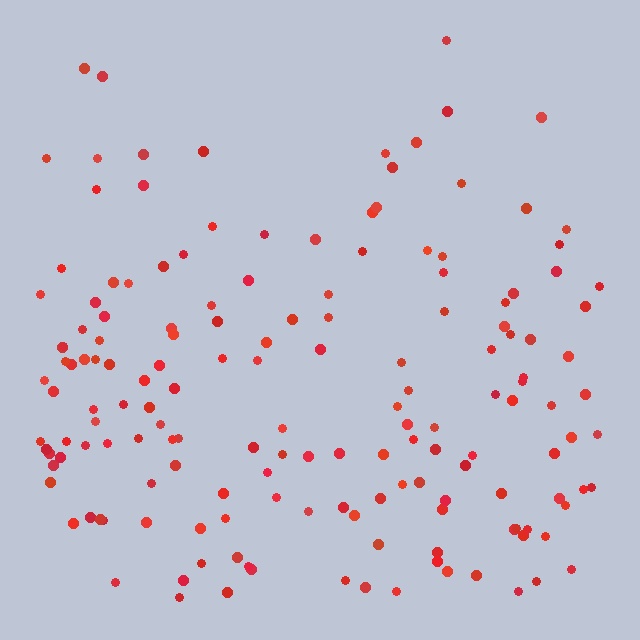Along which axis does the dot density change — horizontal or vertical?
Vertical.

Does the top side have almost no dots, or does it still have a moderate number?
Still a moderate number, just noticeably fewer than the bottom.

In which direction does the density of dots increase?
From top to bottom, with the bottom side densest.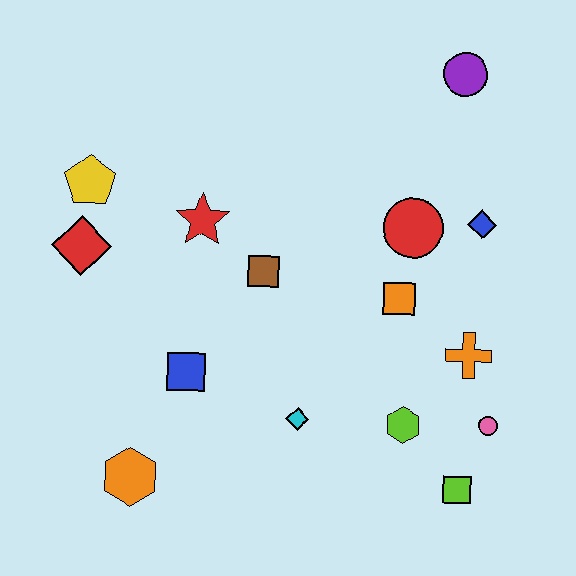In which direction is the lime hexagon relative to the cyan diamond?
The lime hexagon is to the right of the cyan diamond.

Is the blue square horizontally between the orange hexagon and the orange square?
Yes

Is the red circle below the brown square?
No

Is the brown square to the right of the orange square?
No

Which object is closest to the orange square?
The red circle is closest to the orange square.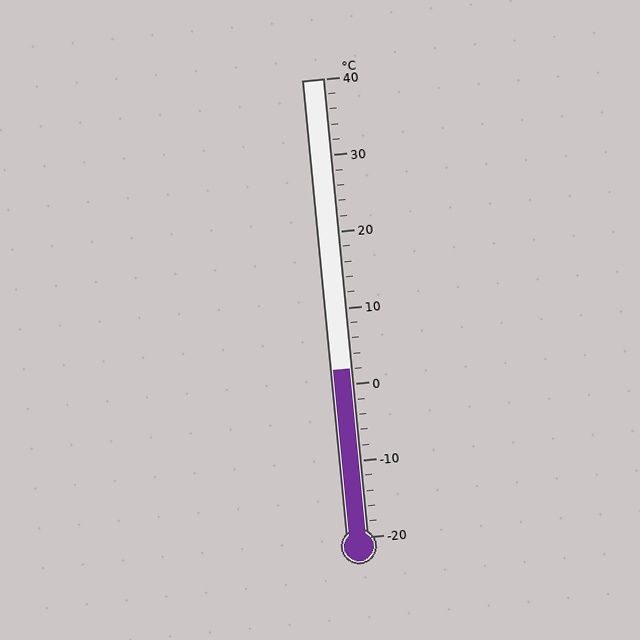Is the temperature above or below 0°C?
The temperature is above 0°C.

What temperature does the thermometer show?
The thermometer shows approximately 2°C.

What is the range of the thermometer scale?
The thermometer scale ranges from -20°C to 40°C.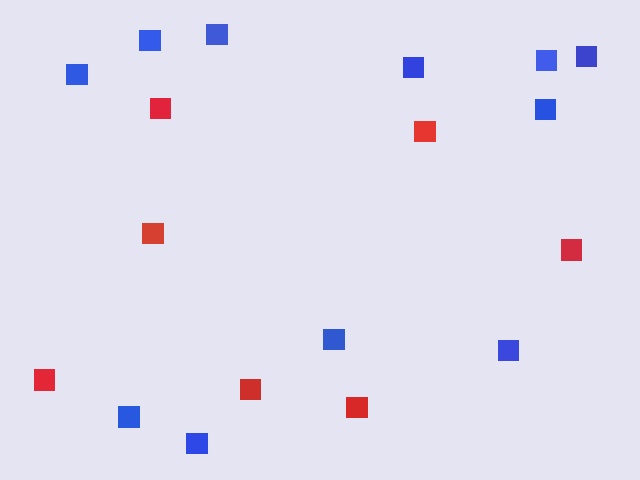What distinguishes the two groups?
There are 2 groups: one group of red squares (7) and one group of blue squares (11).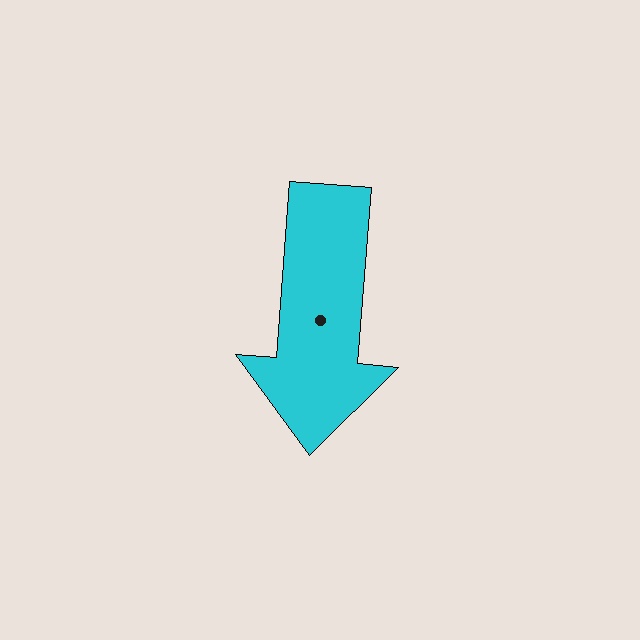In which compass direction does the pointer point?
South.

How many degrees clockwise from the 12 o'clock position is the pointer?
Approximately 185 degrees.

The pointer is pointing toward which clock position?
Roughly 6 o'clock.